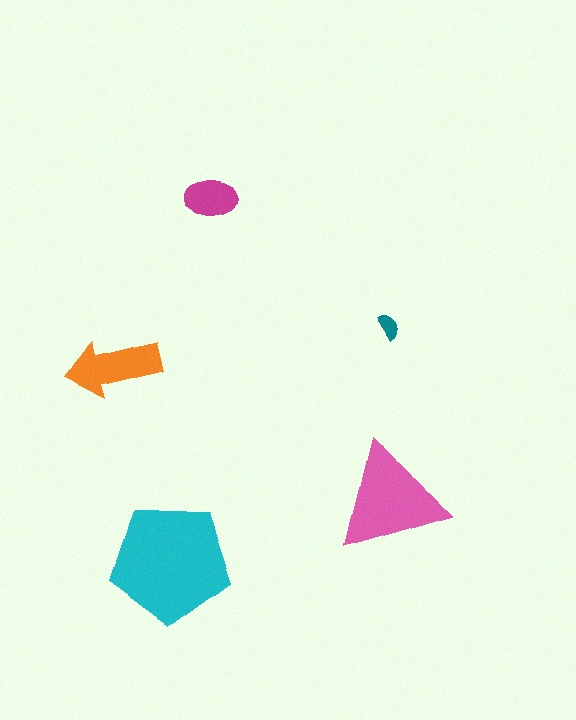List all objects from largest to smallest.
The cyan pentagon, the pink triangle, the orange arrow, the magenta ellipse, the teal semicircle.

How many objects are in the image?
There are 5 objects in the image.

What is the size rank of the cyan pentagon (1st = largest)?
1st.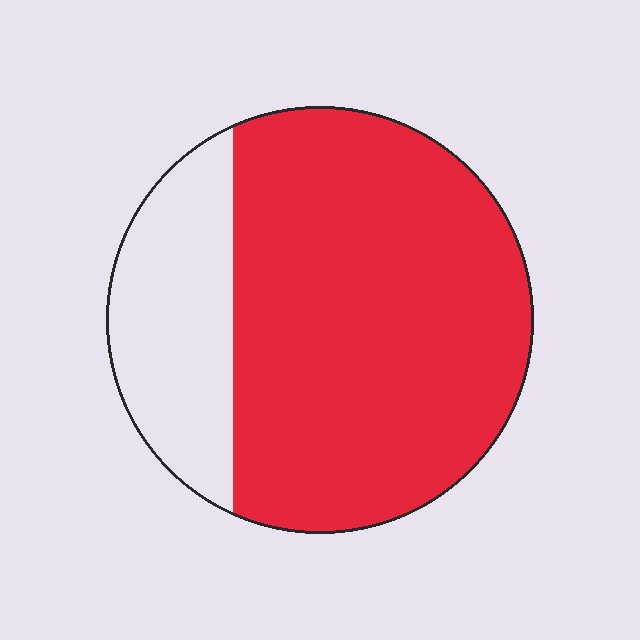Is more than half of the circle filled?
Yes.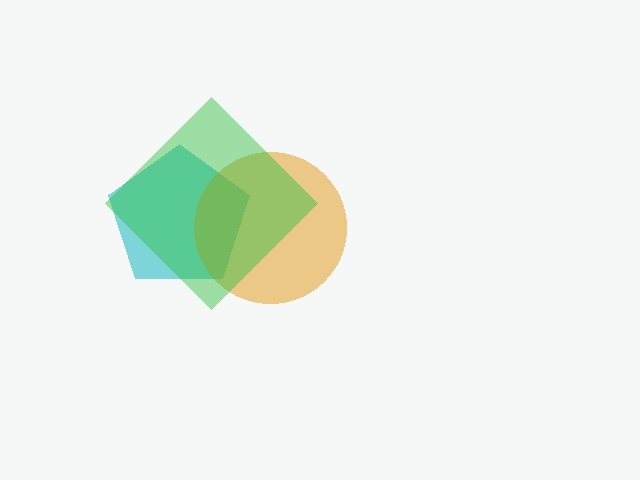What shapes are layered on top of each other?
The layered shapes are: a cyan pentagon, an orange circle, a green diamond.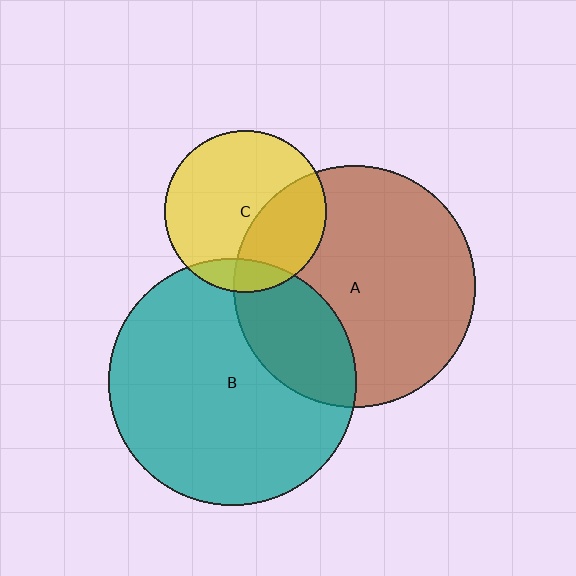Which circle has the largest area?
Circle B (teal).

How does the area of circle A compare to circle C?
Approximately 2.2 times.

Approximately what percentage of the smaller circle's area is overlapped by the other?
Approximately 35%.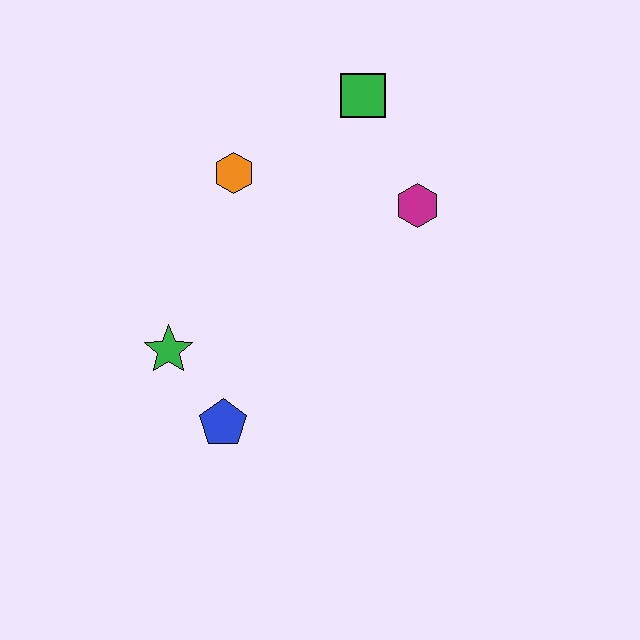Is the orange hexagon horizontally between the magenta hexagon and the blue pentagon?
Yes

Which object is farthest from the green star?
The green square is farthest from the green star.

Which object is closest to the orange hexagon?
The green square is closest to the orange hexagon.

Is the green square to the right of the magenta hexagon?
No